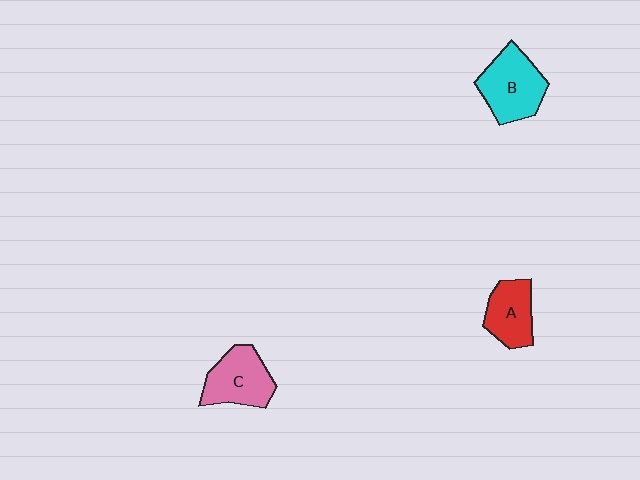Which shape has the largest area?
Shape B (cyan).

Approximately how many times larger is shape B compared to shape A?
Approximately 1.3 times.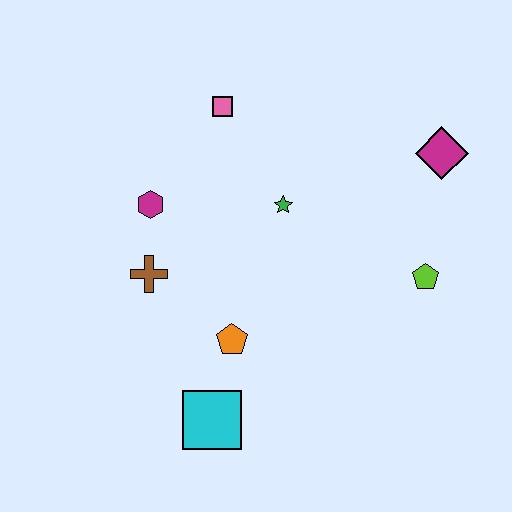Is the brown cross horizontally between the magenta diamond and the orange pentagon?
No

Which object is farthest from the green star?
The cyan square is farthest from the green star.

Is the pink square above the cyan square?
Yes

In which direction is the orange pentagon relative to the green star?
The orange pentagon is below the green star.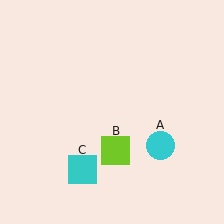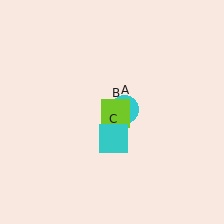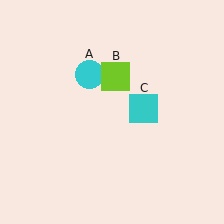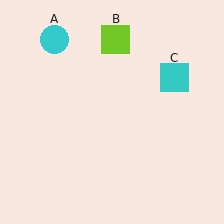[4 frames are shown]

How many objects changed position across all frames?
3 objects changed position: cyan circle (object A), lime square (object B), cyan square (object C).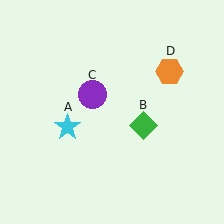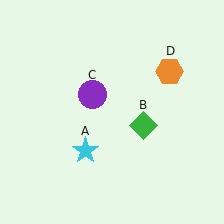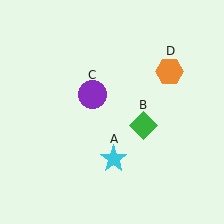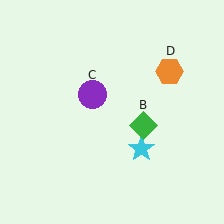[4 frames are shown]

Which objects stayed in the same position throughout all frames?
Green diamond (object B) and purple circle (object C) and orange hexagon (object D) remained stationary.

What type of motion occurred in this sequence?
The cyan star (object A) rotated counterclockwise around the center of the scene.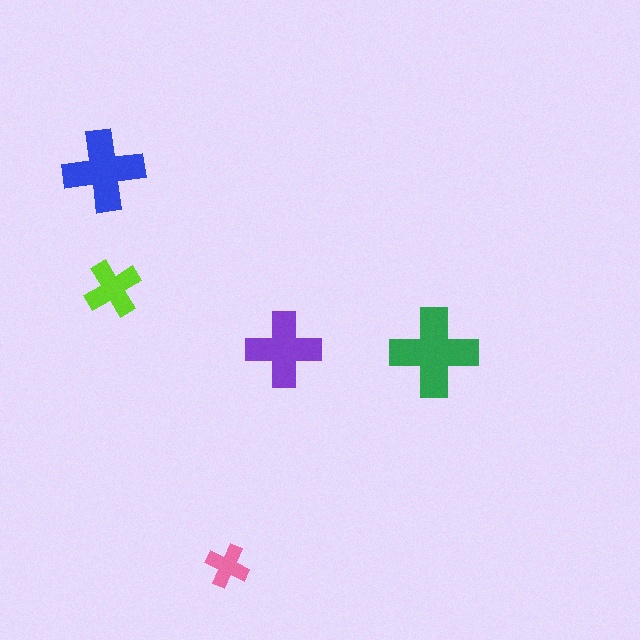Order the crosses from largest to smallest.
the green one, the blue one, the purple one, the lime one, the pink one.